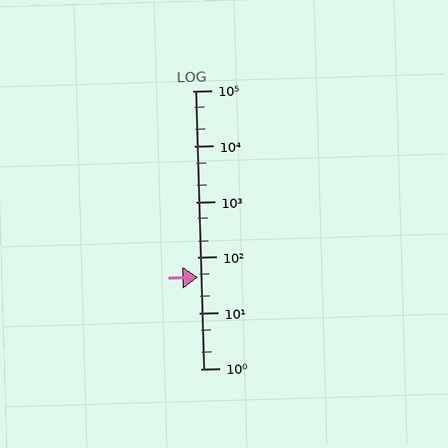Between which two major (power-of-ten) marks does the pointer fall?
The pointer is between 10 and 100.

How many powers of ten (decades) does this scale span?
The scale spans 5 decades, from 1 to 100000.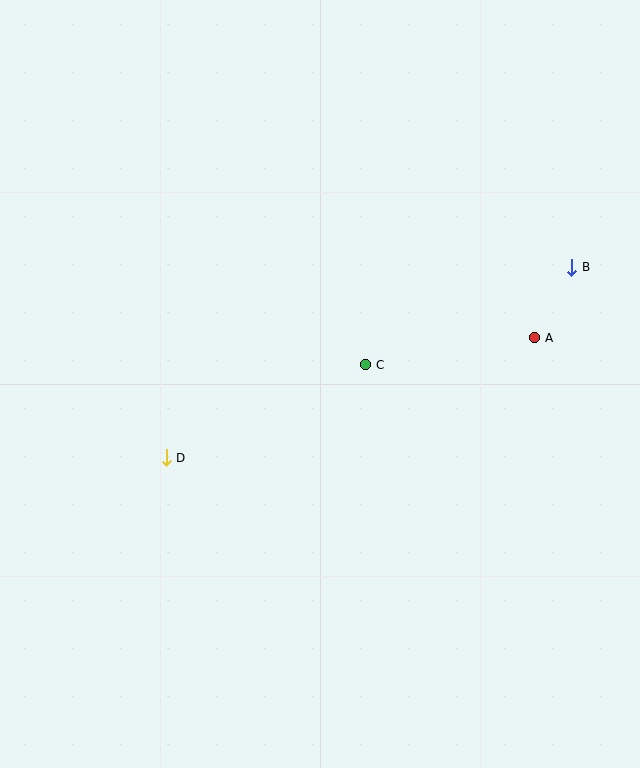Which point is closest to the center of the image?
Point C at (366, 365) is closest to the center.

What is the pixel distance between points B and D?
The distance between B and D is 448 pixels.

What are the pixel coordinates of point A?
Point A is at (535, 338).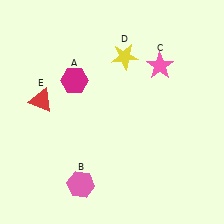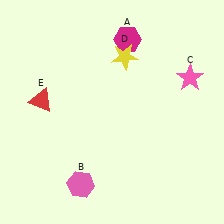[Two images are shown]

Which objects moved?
The objects that moved are: the magenta hexagon (A), the pink star (C).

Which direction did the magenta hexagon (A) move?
The magenta hexagon (A) moved right.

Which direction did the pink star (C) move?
The pink star (C) moved right.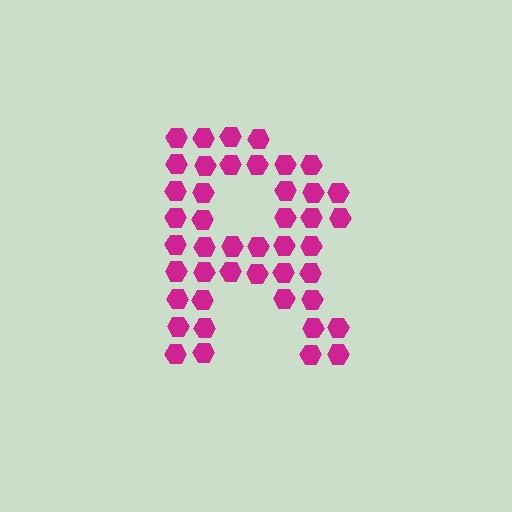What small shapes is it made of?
It is made of small hexagons.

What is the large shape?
The large shape is the letter R.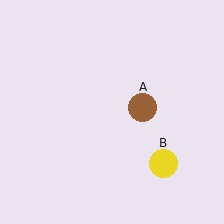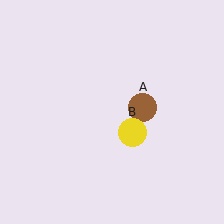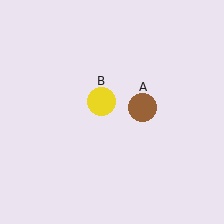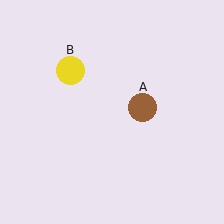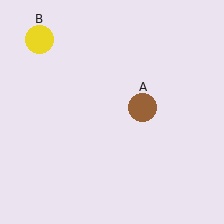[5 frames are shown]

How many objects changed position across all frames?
1 object changed position: yellow circle (object B).